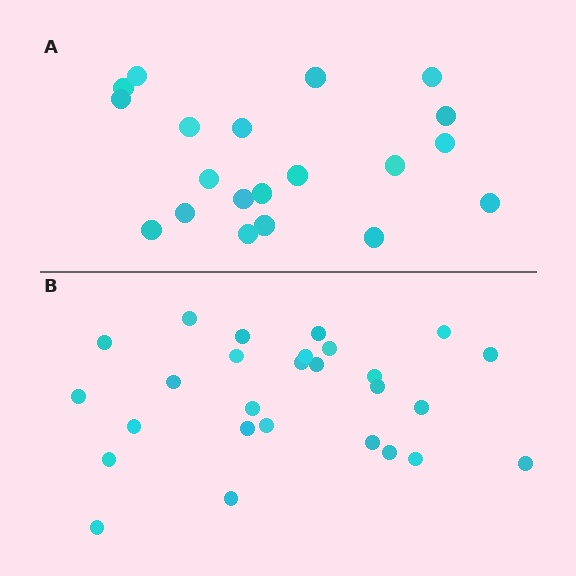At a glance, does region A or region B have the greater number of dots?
Region B (the bottom region) has more dots.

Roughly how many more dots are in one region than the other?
Region B has roughly 8 or so more dots than region A.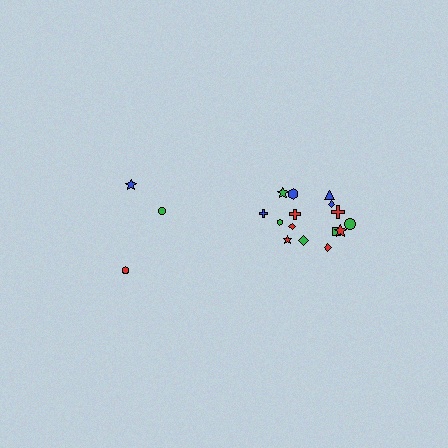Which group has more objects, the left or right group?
The right group.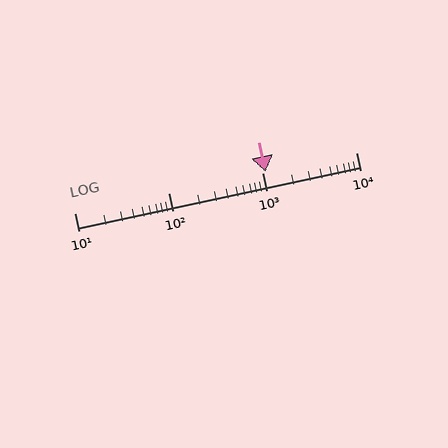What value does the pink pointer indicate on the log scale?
The pointer indicates approximately 1100.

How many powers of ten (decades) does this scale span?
The scale spans 3 decades, from 10 to 10000.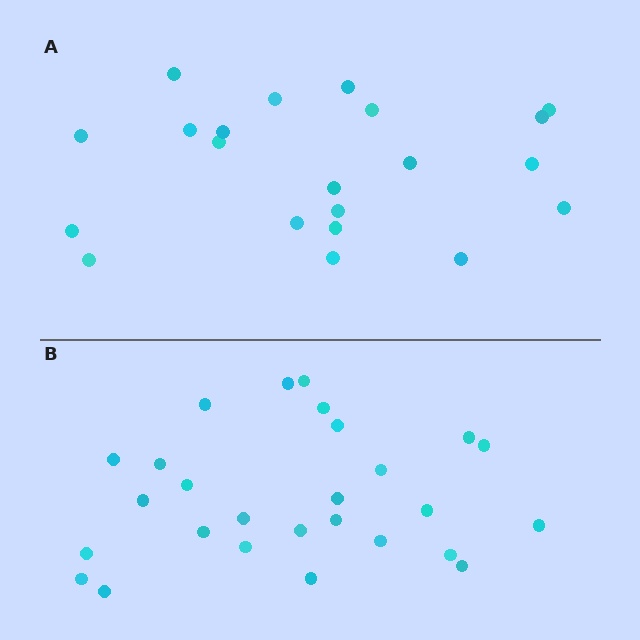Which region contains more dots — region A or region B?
Region B (the bottom region) has more dots.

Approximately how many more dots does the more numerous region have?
Region B has about 6 more dots than region A.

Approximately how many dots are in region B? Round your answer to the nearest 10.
About 30 dots. (The exact count is 27, which rounds to 30.)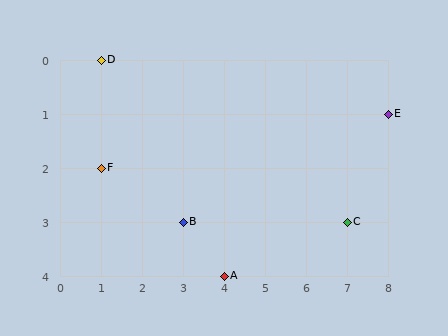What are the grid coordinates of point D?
Point D is at grid coordinates (1, 0).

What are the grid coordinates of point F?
Point F is at grid coordinates (1, 2).